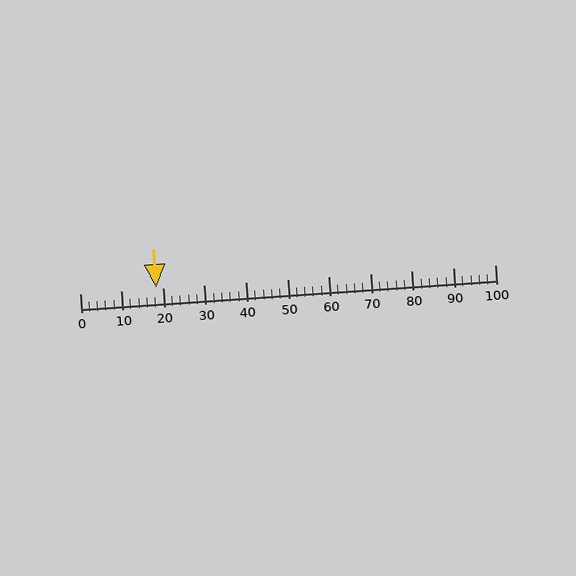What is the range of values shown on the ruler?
The ruler shows values from 0 to 100.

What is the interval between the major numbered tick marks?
The major tick marks are spaced 10 units apart.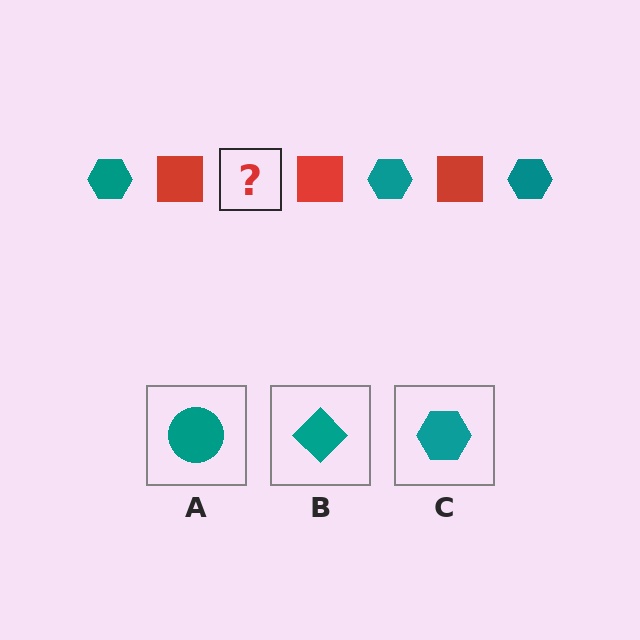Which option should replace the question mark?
Option C.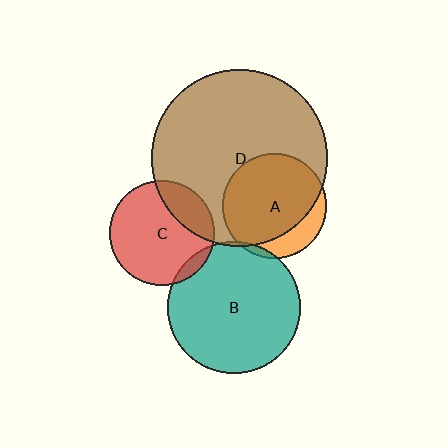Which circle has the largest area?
Circle D (brown).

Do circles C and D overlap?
Yes.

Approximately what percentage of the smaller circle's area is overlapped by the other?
Approximately 25%.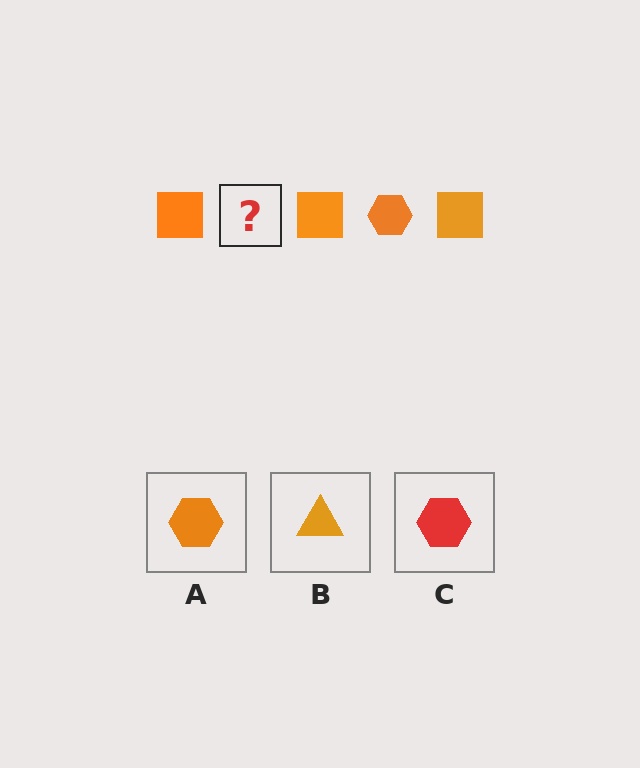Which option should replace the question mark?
Option A.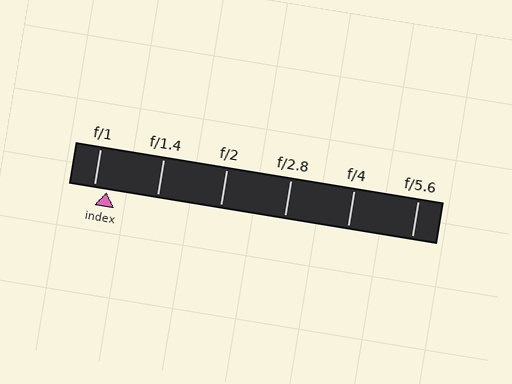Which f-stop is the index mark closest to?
The index mark is closest to f/1.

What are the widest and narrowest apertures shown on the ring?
The widest aperture shown is f/1 and the narrowest is f/5.6.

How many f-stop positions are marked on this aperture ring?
There are 6 f-stop positions marked.